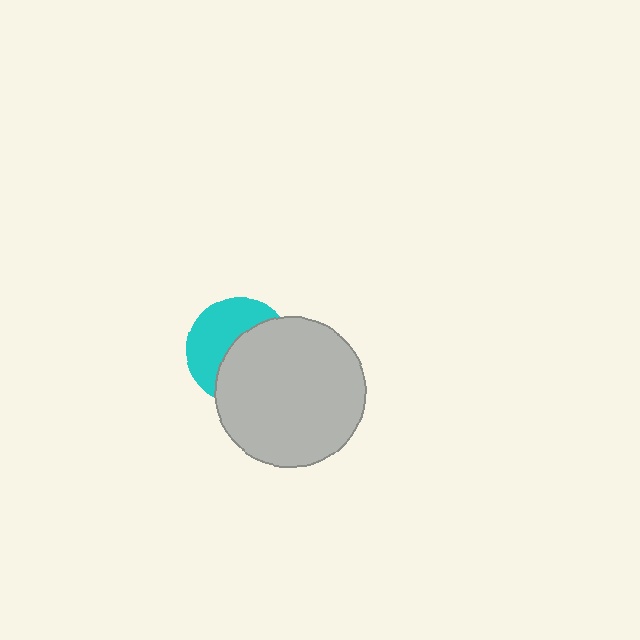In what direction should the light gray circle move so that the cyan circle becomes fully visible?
The light gray circle should move toward the lower-right. That is the shortest direction to clear the overlap and leave the cyan circle fully visible.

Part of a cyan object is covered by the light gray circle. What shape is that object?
It is a circle.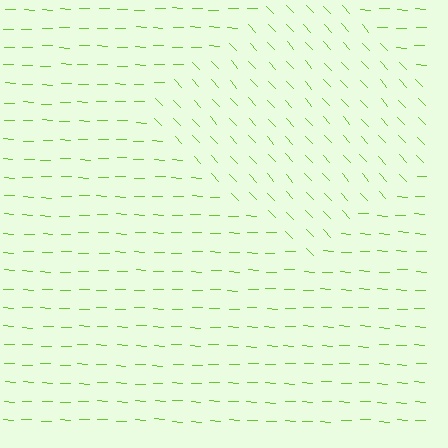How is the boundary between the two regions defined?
The boundary is defined purely by a change in line orientation (approximately 45 degrees difference). All lines are the same color and thickness.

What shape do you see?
I see a diamond.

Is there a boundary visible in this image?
Yes, there is a texture boundary formed by a change in line orientation.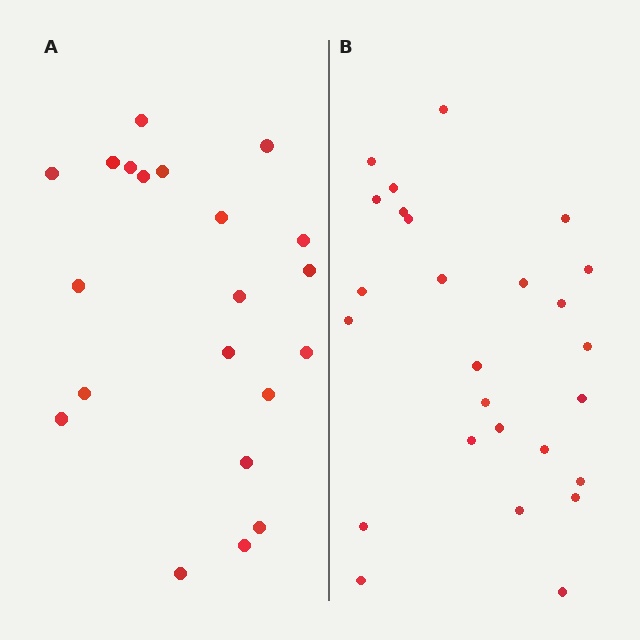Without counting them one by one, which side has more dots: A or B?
Region B (the right region) has more dots.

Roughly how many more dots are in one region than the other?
Region B has about 5 more dots than region A.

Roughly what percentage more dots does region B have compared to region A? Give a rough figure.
About 25% more.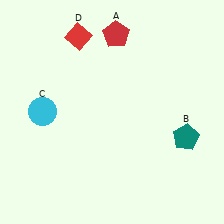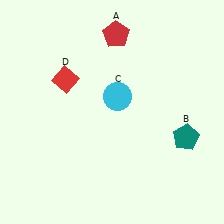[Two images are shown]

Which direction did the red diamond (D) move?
The red diamond (D) moved down.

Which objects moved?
The objects that moved are: the cyan circle (C), the red diamond (D).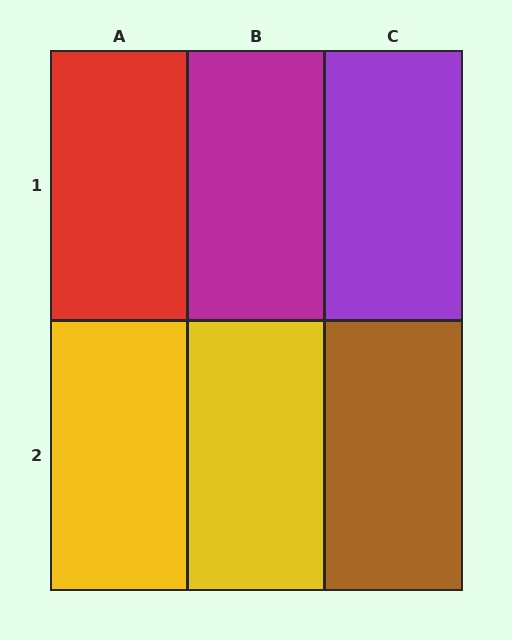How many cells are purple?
1 cell is purple.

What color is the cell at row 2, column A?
Yellow.